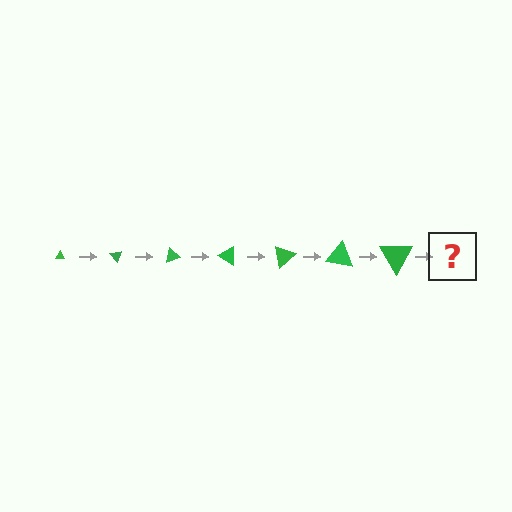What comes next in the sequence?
The next element should be a triangle, larger than the previous one and rotated 350 degrees from the start.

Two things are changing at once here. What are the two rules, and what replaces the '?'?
The two rules are that the triangle grows larger each step and it rotates 50 degrees each step. The '?' should be a triangle, larger than the previous one and rotated 350 degrees from the start.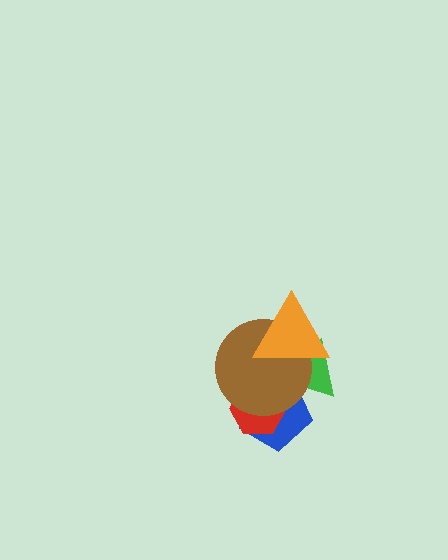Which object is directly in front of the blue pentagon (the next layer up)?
The green triangle is directly in front of the blue pentagon.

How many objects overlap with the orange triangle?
2 objects overlap with the orange triangle.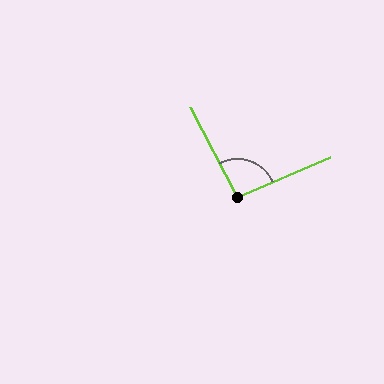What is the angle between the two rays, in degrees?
Approximately 94 degrees.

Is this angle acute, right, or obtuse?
It is approximately a right angle.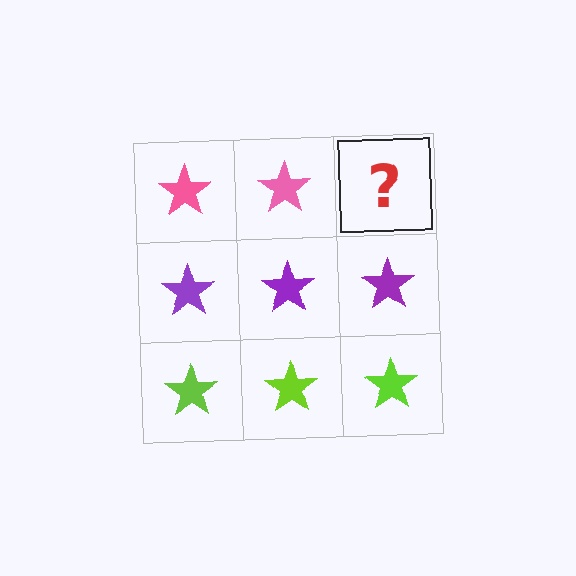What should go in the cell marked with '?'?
The missing cell should contain a pink star.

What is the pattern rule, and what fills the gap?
The rule is that each row has a consistent color. The gap should be filled with a pink star.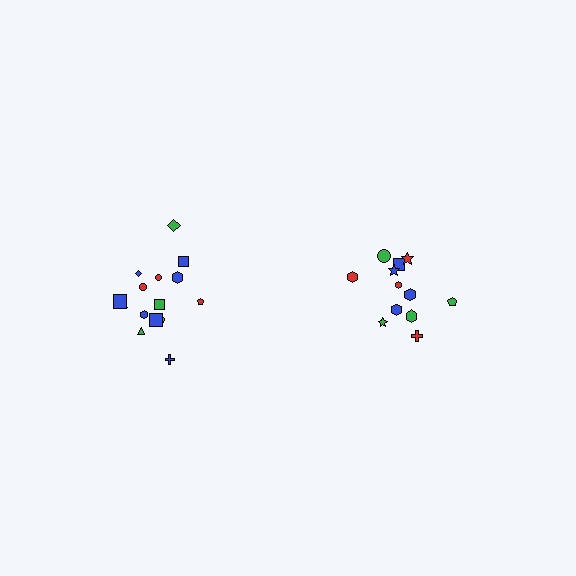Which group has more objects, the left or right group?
The left group.